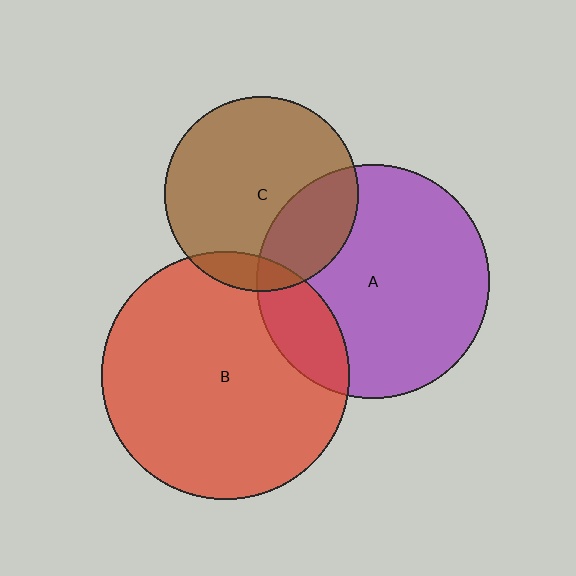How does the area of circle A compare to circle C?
Approximately 1.4 times.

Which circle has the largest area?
Circle B (red).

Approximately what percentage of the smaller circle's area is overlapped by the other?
Approximately 10%.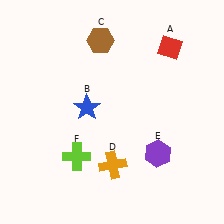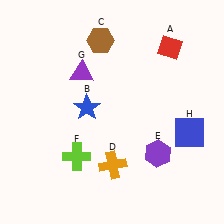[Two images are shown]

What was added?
A purple triangle (G), a blue square (H) were added in Image 2.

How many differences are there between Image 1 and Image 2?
There are 2 differences between the two images.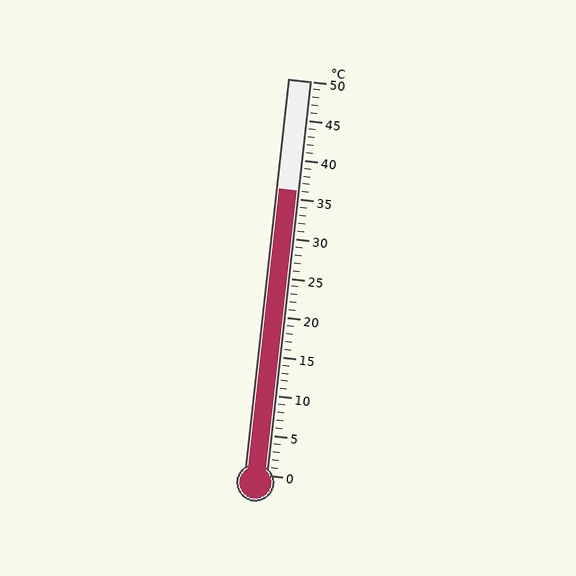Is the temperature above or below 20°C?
The temperature is above 20°C.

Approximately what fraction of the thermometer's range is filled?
The thermometer is filled to approximately 70% of its range.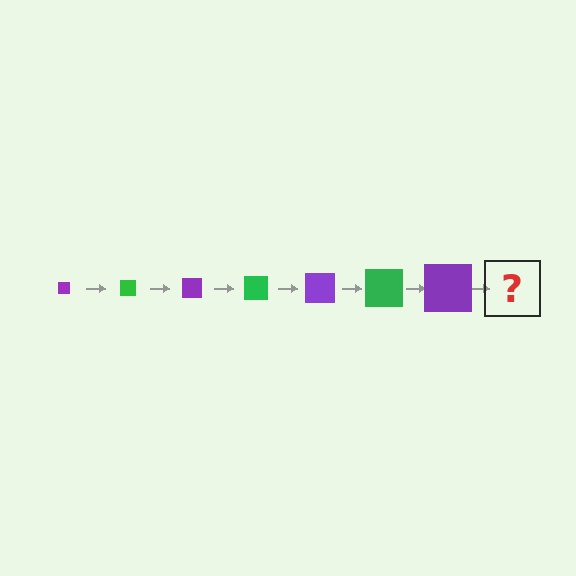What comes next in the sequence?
The next element should be a green square, larger than the previous one.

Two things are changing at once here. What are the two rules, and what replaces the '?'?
The two rules are that the square grows larger each step and the color cycles through purple and green. The '?' should be a green square, larger than the previous one.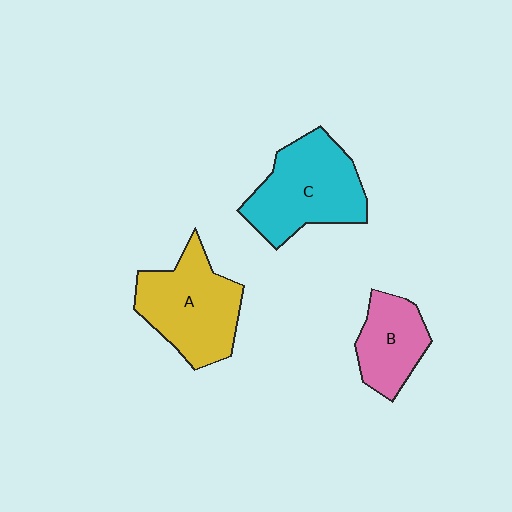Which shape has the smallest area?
Shape B (pink).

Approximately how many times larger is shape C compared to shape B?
Approximately 1.6 times.